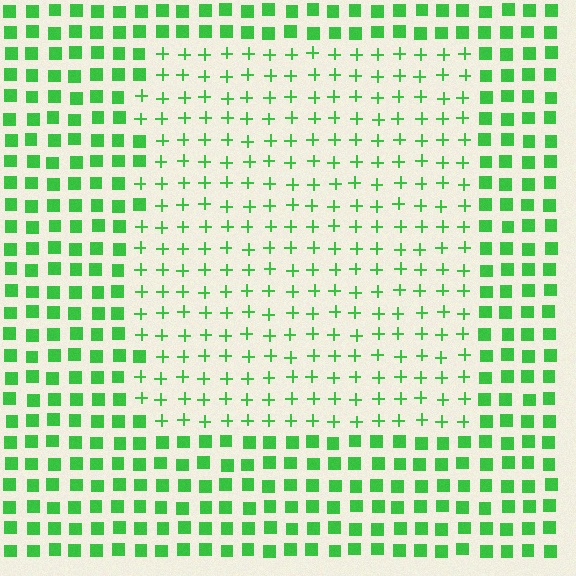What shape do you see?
I see a rectangle.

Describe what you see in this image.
The image is filled with small green elements arranged in a uniform grid. A rectangle-shaped region contains plus signs, while the surrounding area contains squares. The boundary is defined purely by the change in element shape.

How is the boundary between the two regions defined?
The boundary is defined by a change in element shape: plus signs inside vs. squares outside. All elements share the same color and spacing.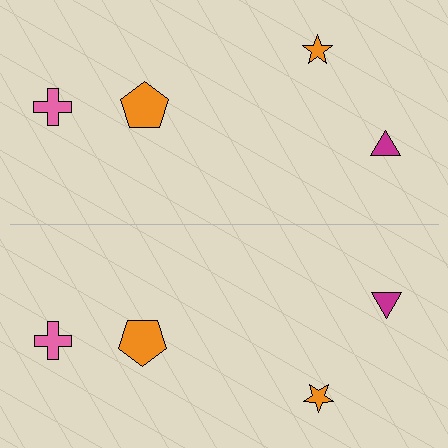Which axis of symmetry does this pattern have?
The pattern has a horizontal axis of symmetry running through the center of the image.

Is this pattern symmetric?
Yes, this pattern has bilateral (reflection) symmetry.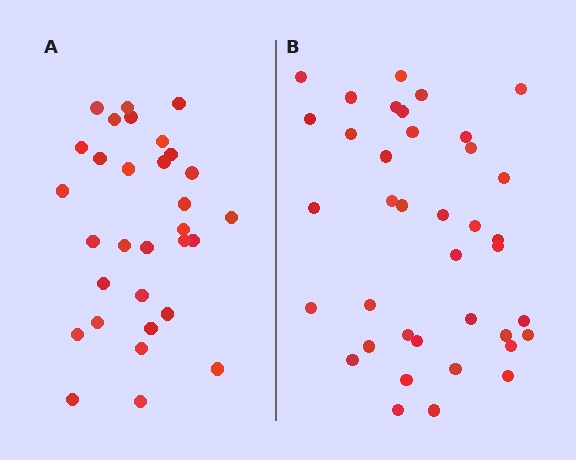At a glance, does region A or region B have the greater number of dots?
Region B (the right region) has more dots.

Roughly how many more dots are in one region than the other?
Region B has roughly 8 or so more dots than region A.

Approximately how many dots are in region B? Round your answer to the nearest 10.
About 40 dots. (The exact count is 38, which rounds to 40.)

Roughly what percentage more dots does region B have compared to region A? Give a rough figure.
About 25% more.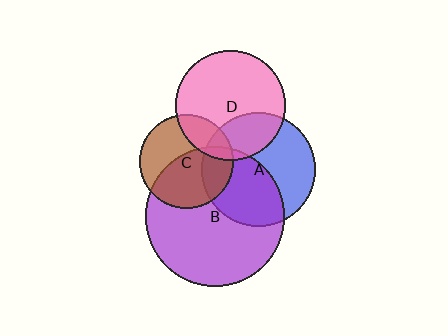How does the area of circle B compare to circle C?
Approximately 2.2 times.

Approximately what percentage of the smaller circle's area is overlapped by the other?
Approximately 55%.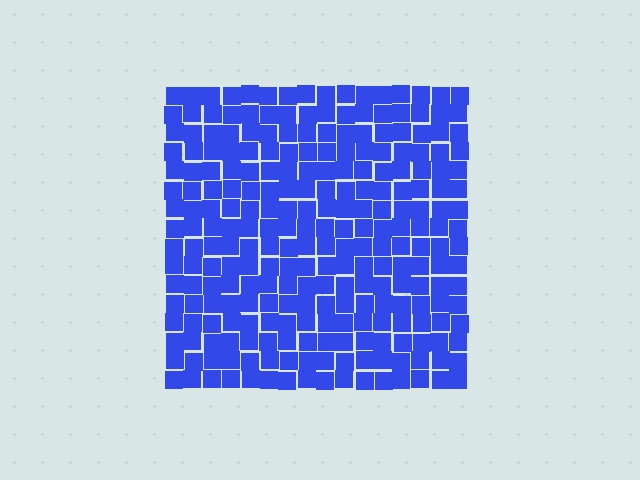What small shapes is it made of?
It is made of small squares.